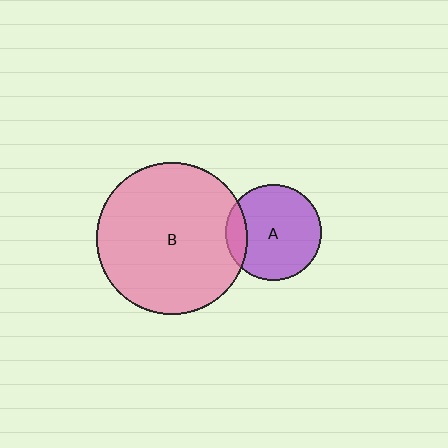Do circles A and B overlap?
Yes.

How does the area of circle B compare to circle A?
Approximately 2.5 times.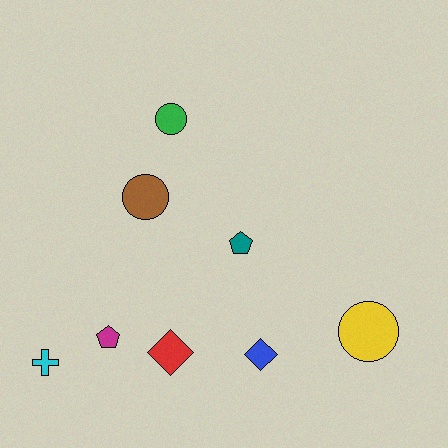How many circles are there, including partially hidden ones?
There are 3 circles.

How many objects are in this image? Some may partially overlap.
There are 8 objects.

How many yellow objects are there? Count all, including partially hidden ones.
There is 1 yellow object.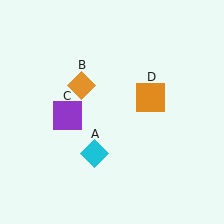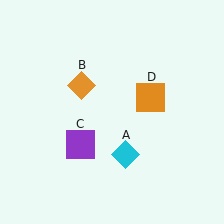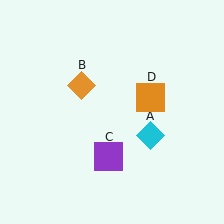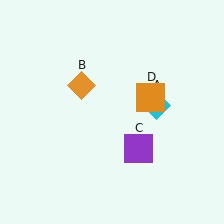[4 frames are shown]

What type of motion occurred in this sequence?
The cyan diamond (object A), purple square (object C) rotated counterclockwise around the center of the scene.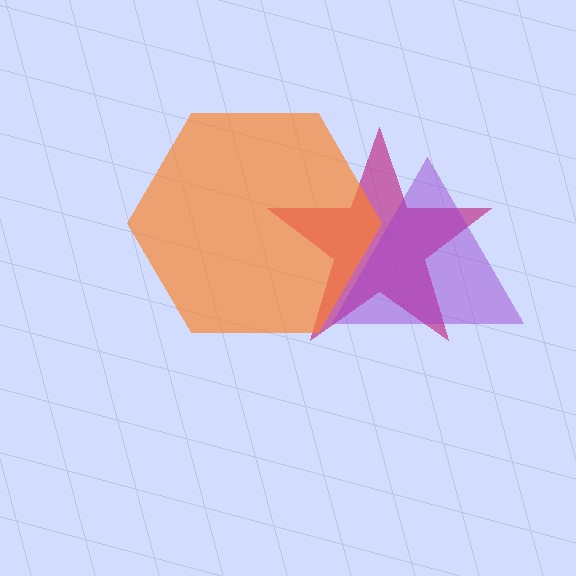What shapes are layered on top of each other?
The layered shapes are: a magenta star, a purple triangle, an orange hexagon.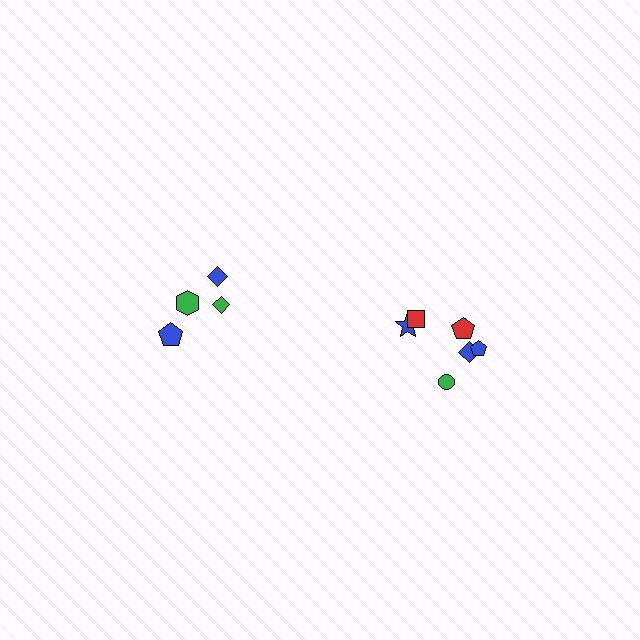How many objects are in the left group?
There are 4 objects.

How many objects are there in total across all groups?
There are 10 objects.